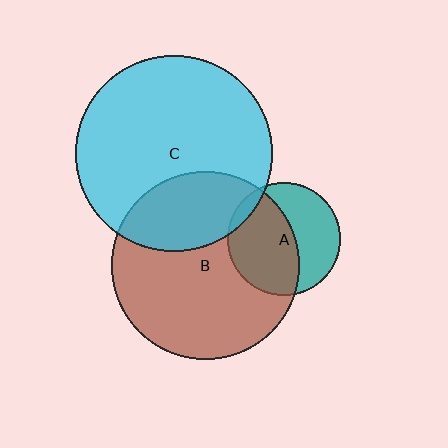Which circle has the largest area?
Circle C (cyan).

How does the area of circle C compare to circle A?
Approximately 3.0 times.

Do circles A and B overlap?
Yes.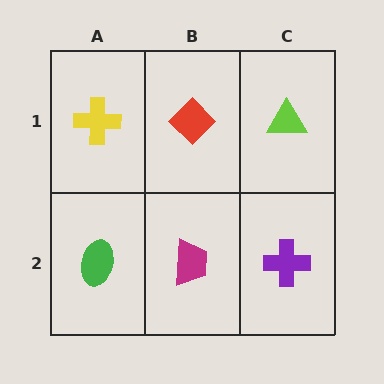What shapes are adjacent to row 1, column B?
A magenta trapezoid (row 2, column B), a yellow cross (row 1, column A), a lime triangle (row 1, column C).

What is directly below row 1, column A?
A green ellipse.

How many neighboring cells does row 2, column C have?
2.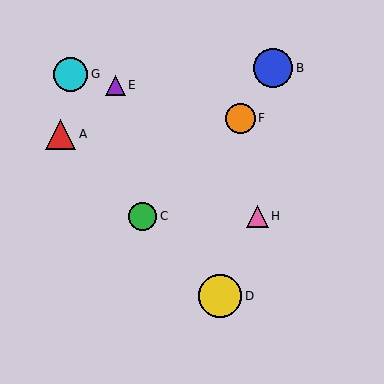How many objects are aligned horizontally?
2 objects (C, H) are aligned horizontally.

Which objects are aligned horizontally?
Objects C, H are aligned horizontally.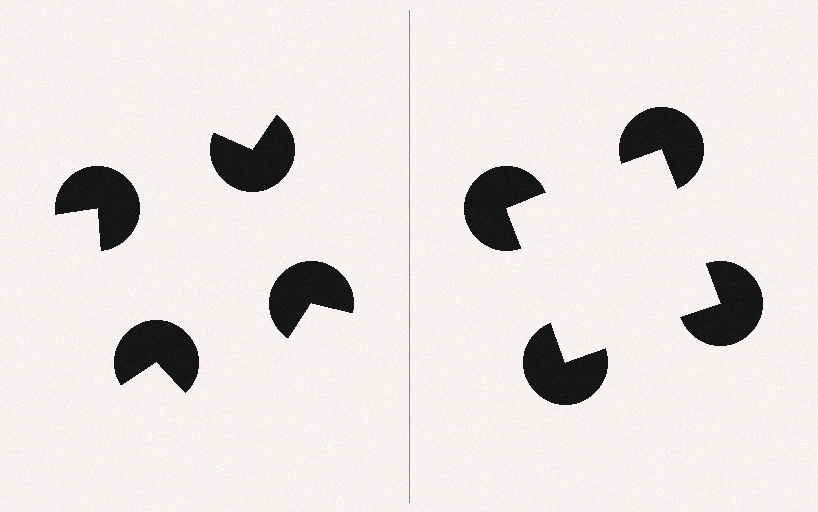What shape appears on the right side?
An illusory square.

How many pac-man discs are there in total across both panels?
8 — 4 on each side.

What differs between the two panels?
The pac-man discs are positioned identically on both sides; only the wedge orientations differ. On the right they align to a square; on the left they are misaligned.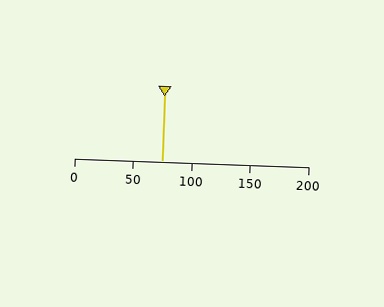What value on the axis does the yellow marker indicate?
The marker indicates approximately 75.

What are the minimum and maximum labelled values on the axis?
The axis runs from 0 to 200.